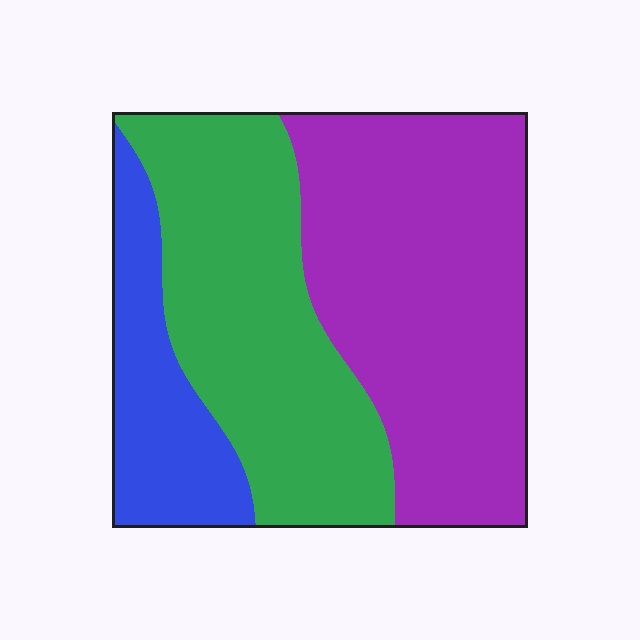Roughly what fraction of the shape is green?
Green takes up about three eighths (3/8) of the shape.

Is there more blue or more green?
Green.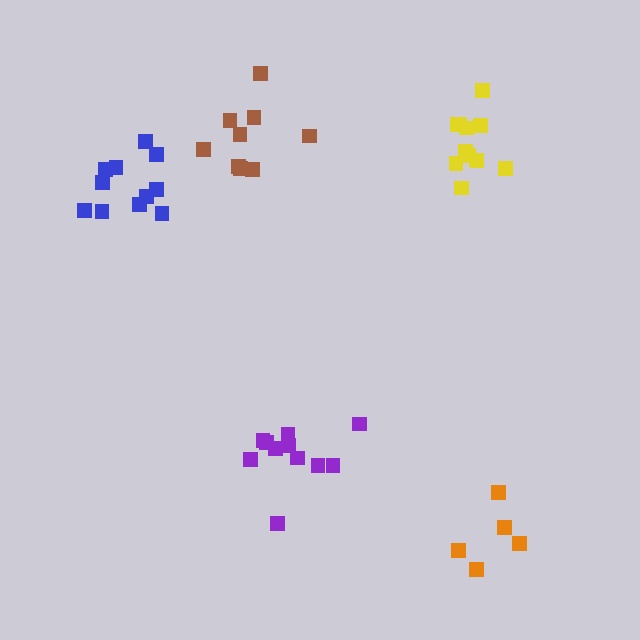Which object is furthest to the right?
The yellow cluster is rightmost.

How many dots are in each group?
Group 1: 11 dots, Group 2: 5 dots, Group 3: 9 dots, Group 4: 11 dots, Group 5: 11 dots (47 total).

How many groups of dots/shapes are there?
There are 5 groups.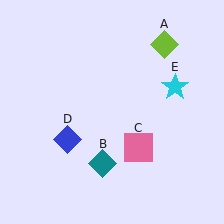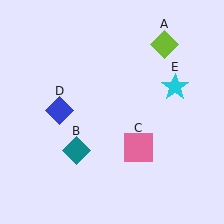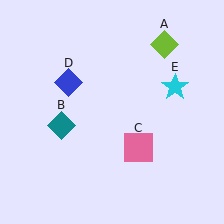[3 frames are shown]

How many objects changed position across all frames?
2 objects changed position: teal diamond (object B), blue diamond (object D).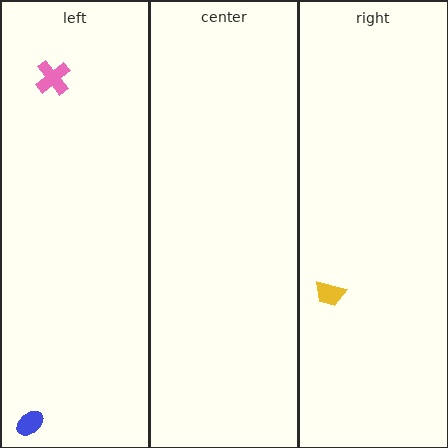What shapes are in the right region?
The yellow trapezoid.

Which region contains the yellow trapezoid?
The right region.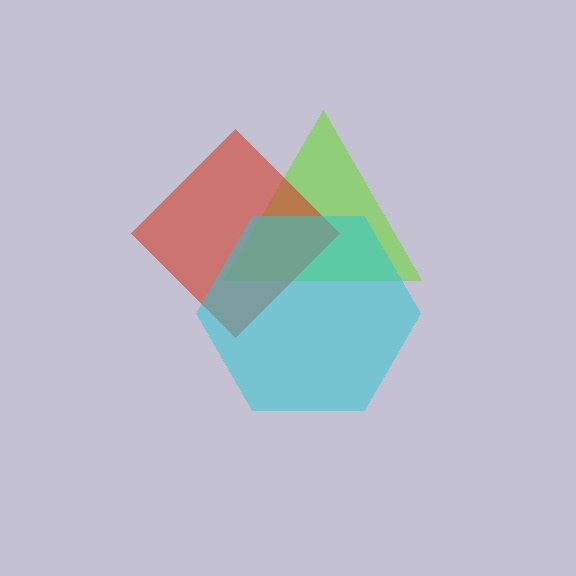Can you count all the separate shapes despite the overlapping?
Yes, there are 3 separate shapes.